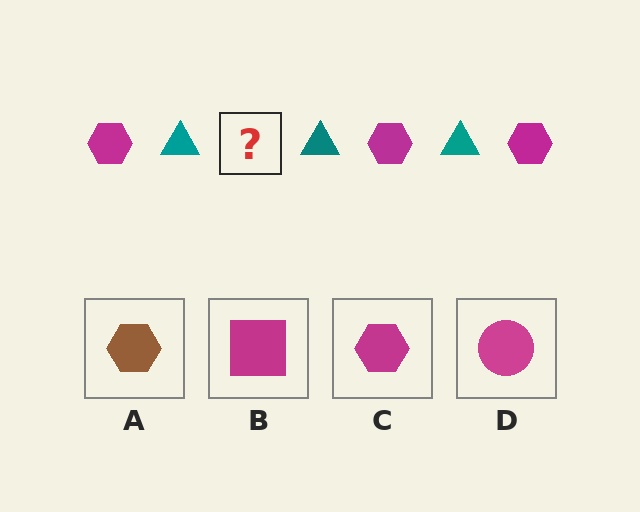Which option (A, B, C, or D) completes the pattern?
C.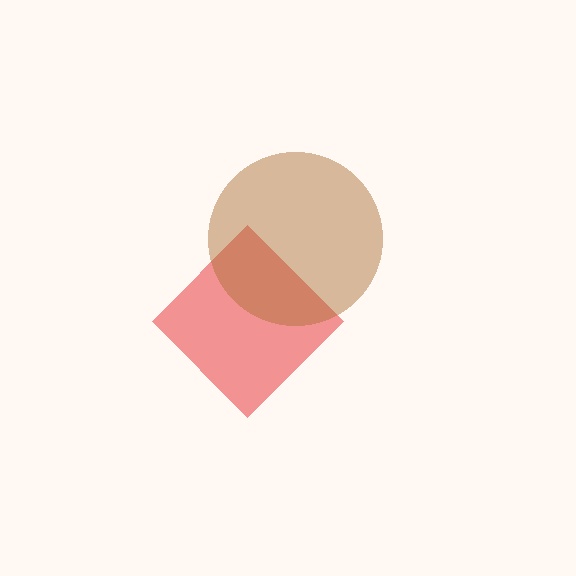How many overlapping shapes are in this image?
There are 2 overlapping shapes in the image.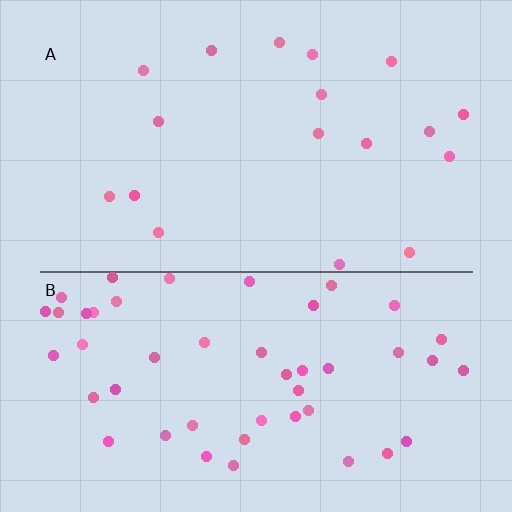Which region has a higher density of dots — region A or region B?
B (the bottom).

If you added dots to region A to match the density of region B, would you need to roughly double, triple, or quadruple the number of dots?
Approximately triple.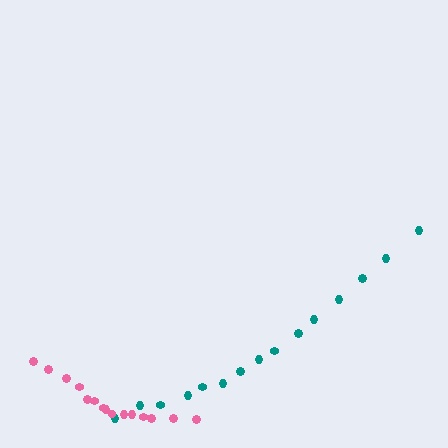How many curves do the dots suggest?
There are 2 distinct paths.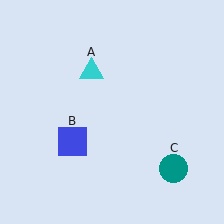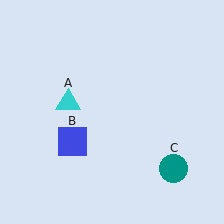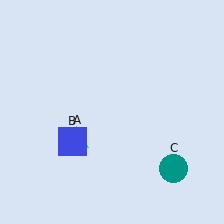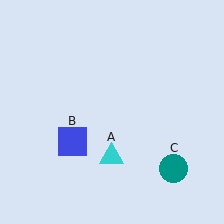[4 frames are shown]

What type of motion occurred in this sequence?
The cyan triangle (object A) rotated counterclockwise around the center of the scene.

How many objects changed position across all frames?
1 object changed position: cyan triangle (object A).